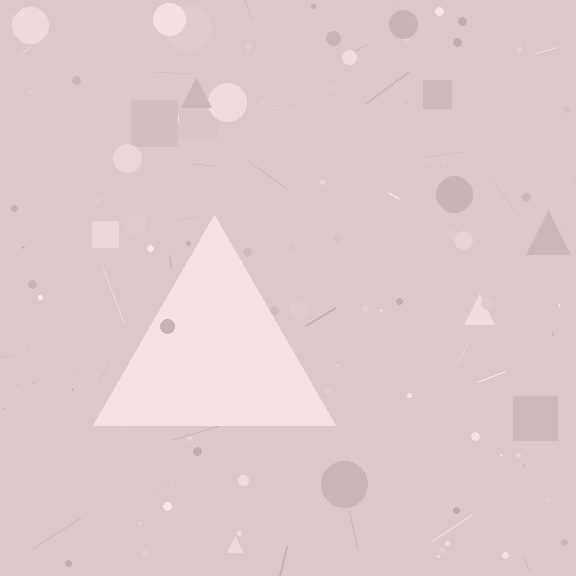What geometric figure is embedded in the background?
A triangle is embedded in the background.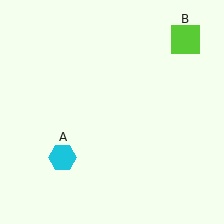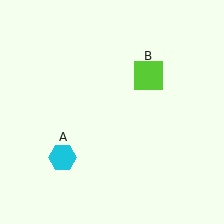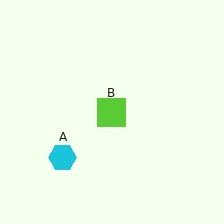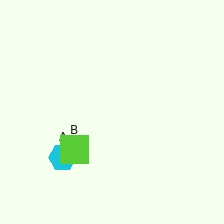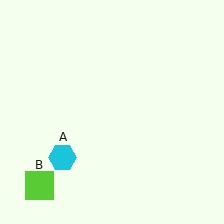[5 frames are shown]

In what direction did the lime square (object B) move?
The lime square (object B) moved down and to the left.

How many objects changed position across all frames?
1 object changed position: lime square (object B).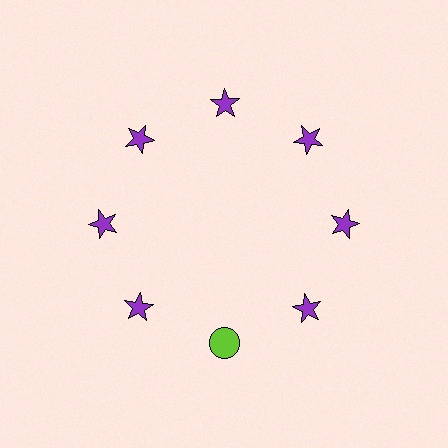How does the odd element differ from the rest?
It differs in both color (lime instead of purple) and shape (circle instead of star).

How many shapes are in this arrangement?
There are 8 shapes arranged in a ring pattern.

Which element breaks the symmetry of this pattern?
The lime circle at roughly the 6 o'clock position breaks the symmetry. All other shapes are purple stars.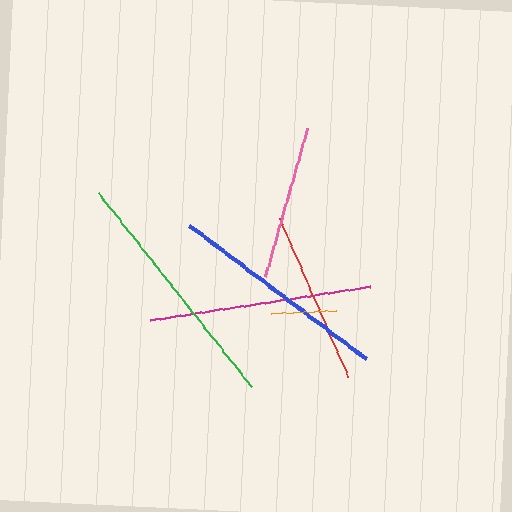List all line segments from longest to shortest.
From longest to shortest: green, magenta, blue, red, pink, orange.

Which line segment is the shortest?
The orange line is the shortest at approximately 66 pixels.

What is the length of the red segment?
The red segment is approximately 173 pixels long.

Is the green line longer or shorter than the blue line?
The green line is longer than the blue line.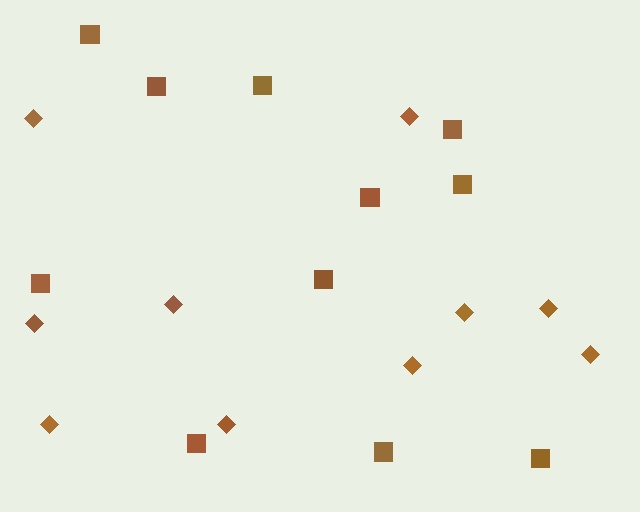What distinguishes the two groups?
There are 2 groups: one group of diamonds (10) and one group of squares (11).